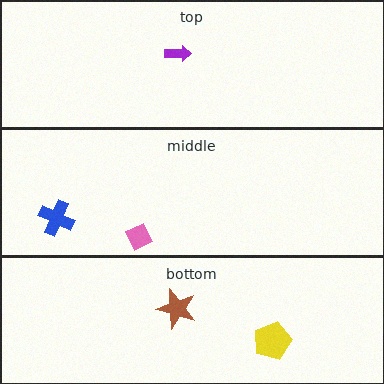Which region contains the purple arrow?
The top region.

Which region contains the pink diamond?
The middle region.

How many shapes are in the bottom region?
2.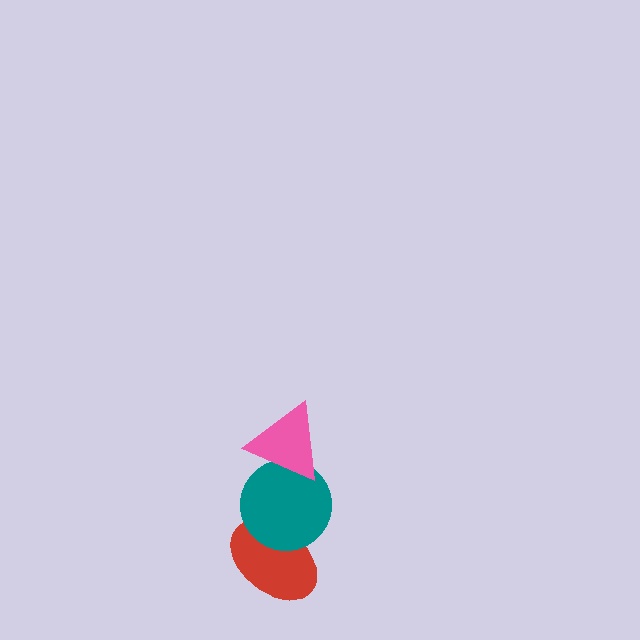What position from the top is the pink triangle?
The pink triangle is 1st from the top.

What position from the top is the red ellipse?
The red ellipse is 3rd from the top.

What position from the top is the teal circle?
The teal circle is 2nd from the top.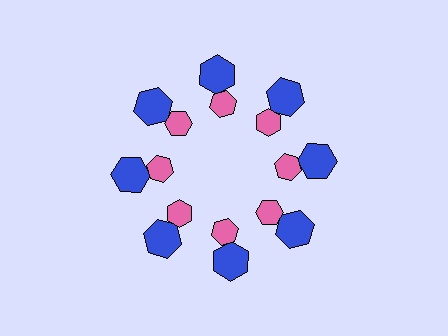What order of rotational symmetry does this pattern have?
This pattern has 8-fold rotational symmetry.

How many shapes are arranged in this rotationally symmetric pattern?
There are 16 shapes, arranged in 8 groups of 2.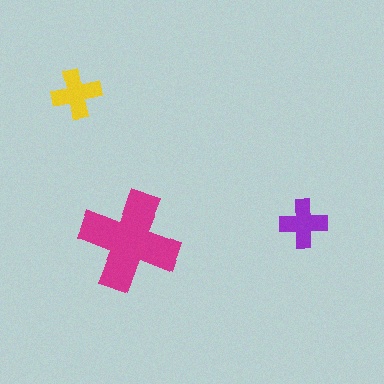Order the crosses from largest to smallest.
the magenta one, the yellow one, the purple one.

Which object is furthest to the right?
The purple cross is rightmost.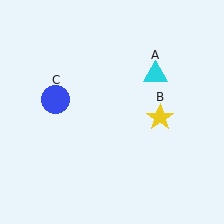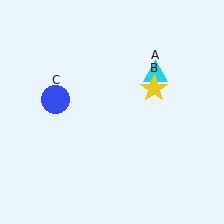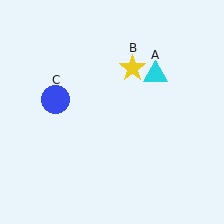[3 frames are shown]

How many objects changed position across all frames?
1 object changed position: yellow star (object B).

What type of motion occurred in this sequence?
The yellow star (object B) rotated counterclockwise around the center of the scene.